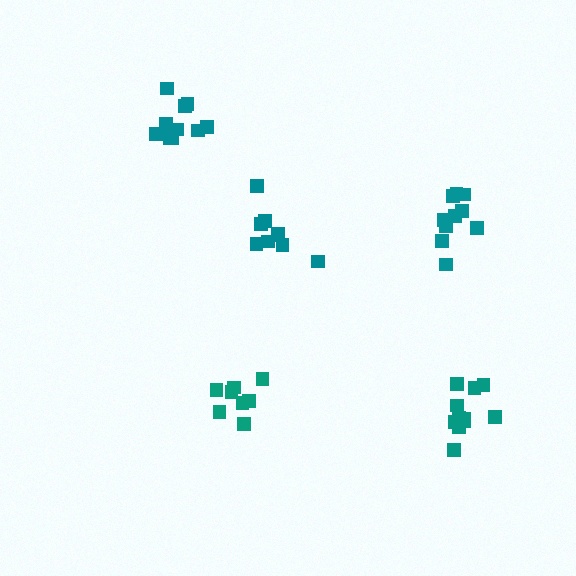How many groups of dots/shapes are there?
There are 5 groups.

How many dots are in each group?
Group 1: 11 dots, Group 2: 10 dots, Group 3: 9 dots, Group 4: 10 dots, Group 5: 8 dots (48 total).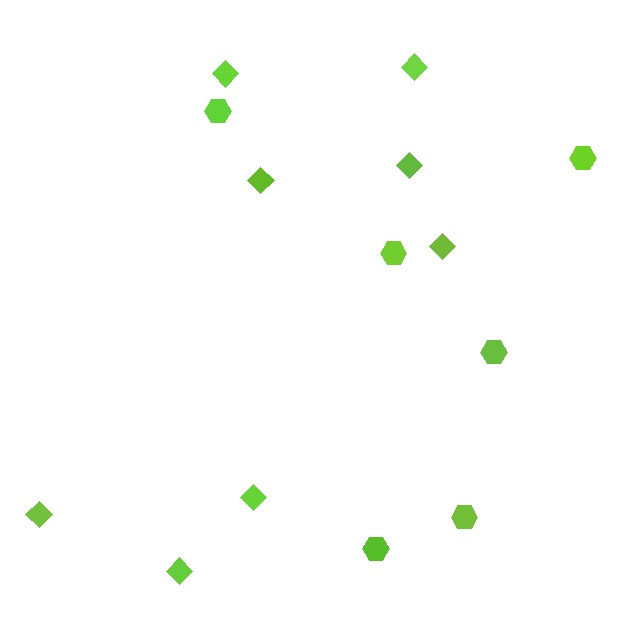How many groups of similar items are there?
There are 2 groups: one group of hexagons (6) and one group of diamonds (8).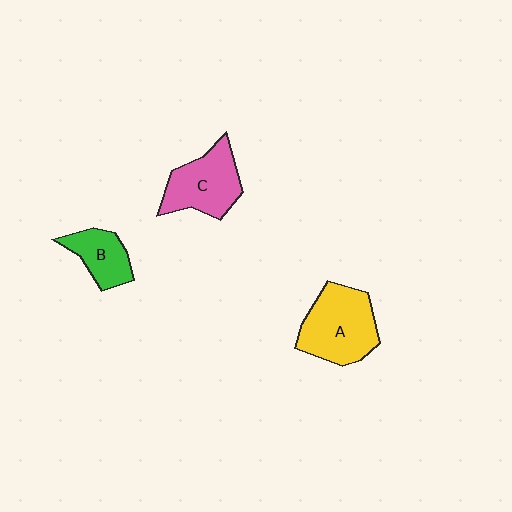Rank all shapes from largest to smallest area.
From largest to smallest: A (yellow), C (pink), B (green).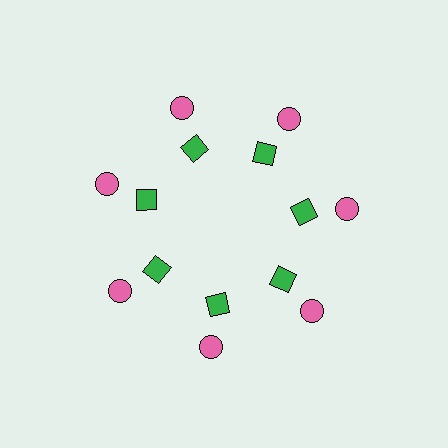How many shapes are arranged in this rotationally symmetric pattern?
There are 14 shapes, arranged in 7 groups of 2.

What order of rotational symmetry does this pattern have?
This pattern has 7-fold rotational symmetry.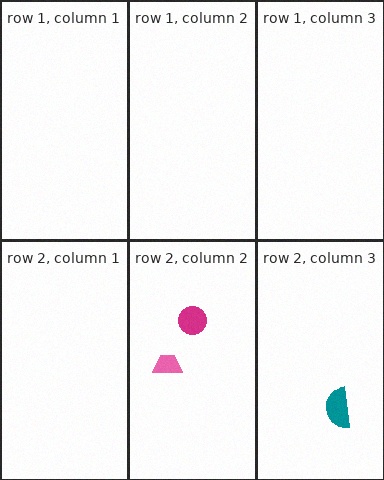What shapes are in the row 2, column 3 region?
The teal semicircle.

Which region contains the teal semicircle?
The row 2, column 3 region.